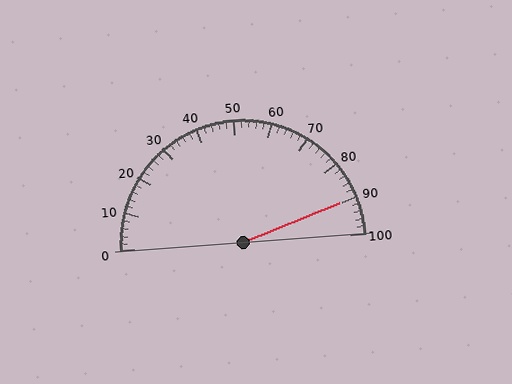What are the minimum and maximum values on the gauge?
The gauge ranges from 0 to 100.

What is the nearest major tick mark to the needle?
The nearest major tick mark is 90.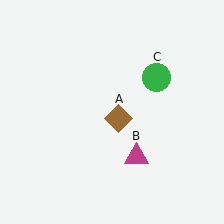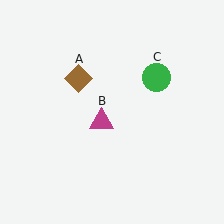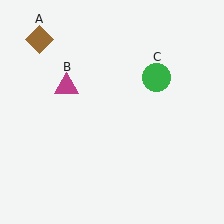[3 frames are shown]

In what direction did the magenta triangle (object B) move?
The magenta triangle (object B) moved up and to the left.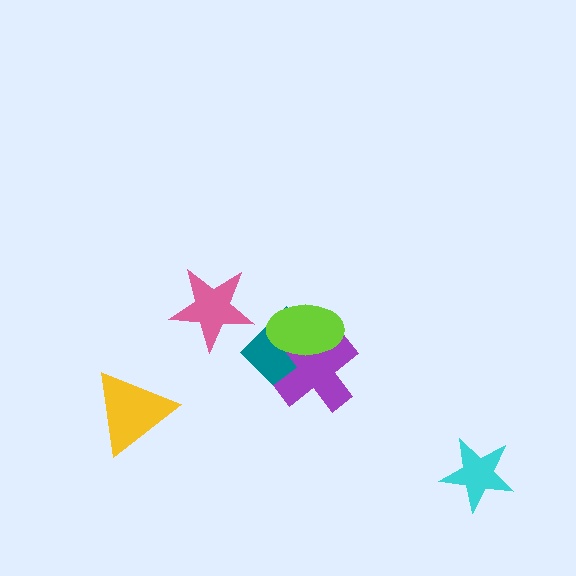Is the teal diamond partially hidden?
Yes, it is partially covered by another shape.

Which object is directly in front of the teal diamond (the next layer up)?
The purple cross is directly in front of the teal diamond.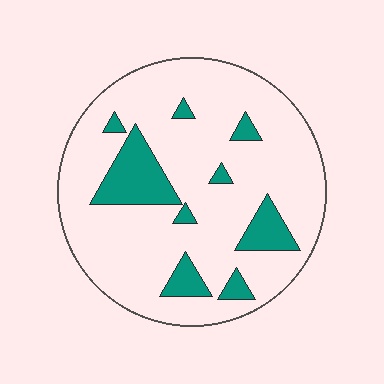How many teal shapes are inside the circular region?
9.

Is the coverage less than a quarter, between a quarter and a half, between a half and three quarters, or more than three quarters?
Less than a quarter.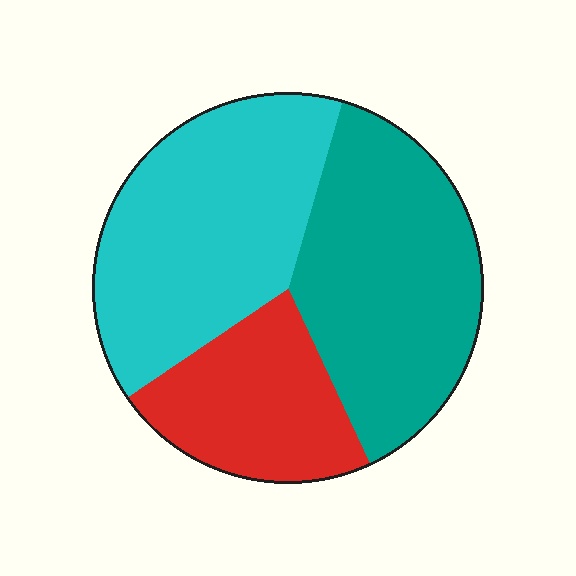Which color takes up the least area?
Red, at roughly 20%.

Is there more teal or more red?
Teal.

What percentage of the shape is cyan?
Cyan covers roughly 40% of the shape.